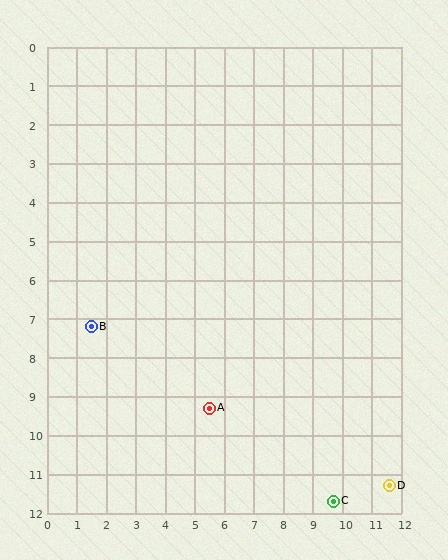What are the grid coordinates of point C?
Point C is at approximately (9.7, 11.7).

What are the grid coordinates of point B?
Point B is at approximately (1.5, 7.2).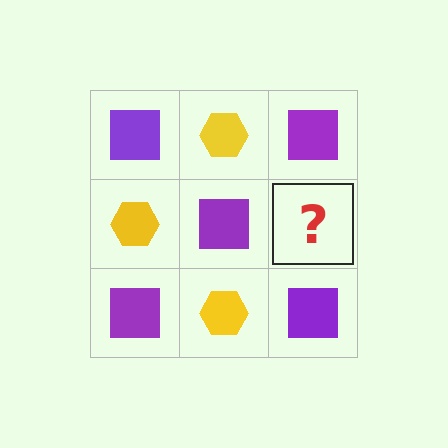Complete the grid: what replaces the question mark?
The question mark should be replaced with a yellow hexagon.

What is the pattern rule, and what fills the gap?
The rule is that it alternates purple square and yellow hexagon in a checkerboard pattern. The gap should be filled with a yellow hexagon.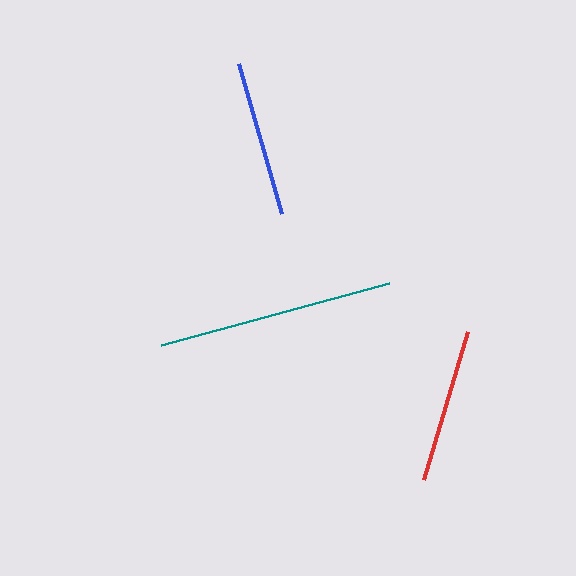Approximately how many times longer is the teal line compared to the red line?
The teal line is approximately 1.5 times the length of the red line.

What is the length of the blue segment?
The blue segment is approximately 156 pixels long.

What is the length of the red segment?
The red segment is approximately 155 pixels long.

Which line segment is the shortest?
The red line is the shortest at approximately 155 pixels.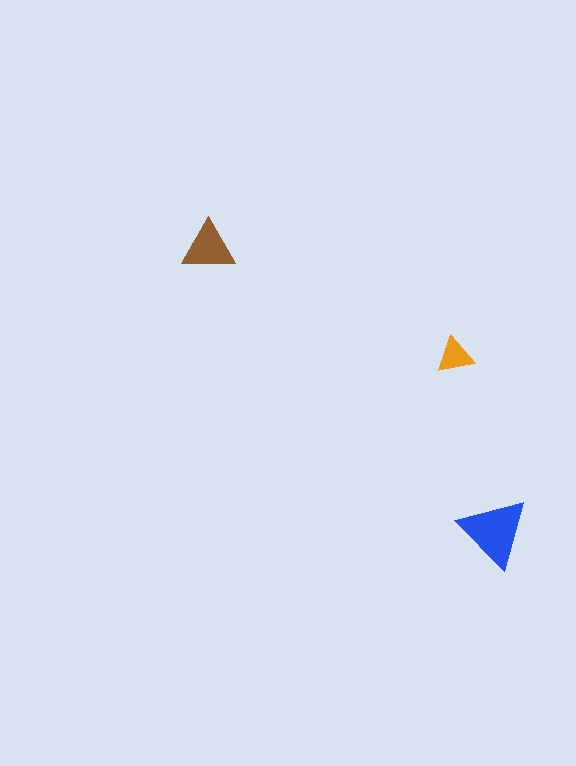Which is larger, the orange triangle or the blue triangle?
The blue one.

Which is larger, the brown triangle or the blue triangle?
The blue one.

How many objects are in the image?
There are 3 objects in the image.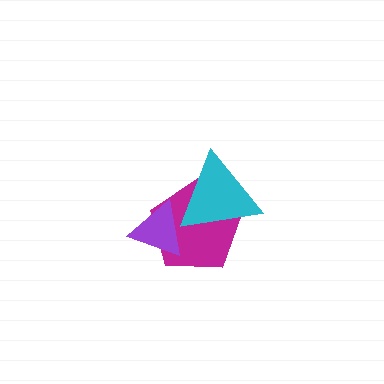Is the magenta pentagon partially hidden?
Yes, it is partially covered by another shape.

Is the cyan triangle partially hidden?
No, no other shape covers it.